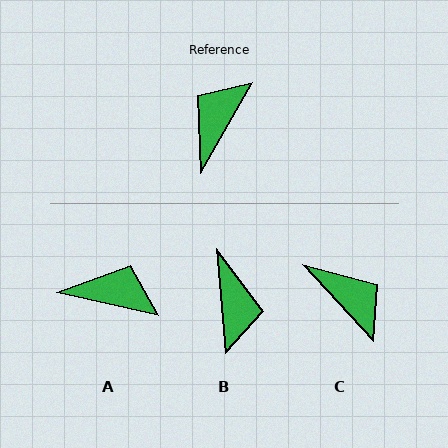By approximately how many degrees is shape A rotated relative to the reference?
Approximately 73 degrees clockwise.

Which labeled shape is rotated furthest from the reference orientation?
B, about 146 degrees away.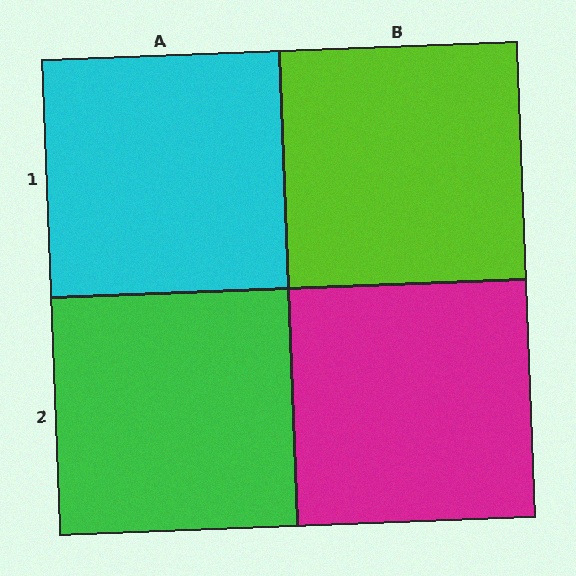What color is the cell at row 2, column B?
Magenta.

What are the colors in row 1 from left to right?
Cyan, lime.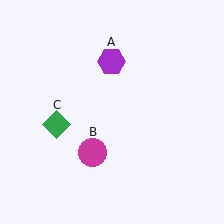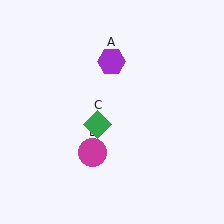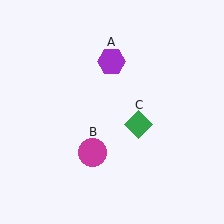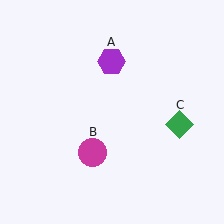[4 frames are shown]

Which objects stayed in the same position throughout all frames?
Purple hexagon (object A) and magenta circle (object B) remained stationary.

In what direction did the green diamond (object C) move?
The green diamond (object C) moved right.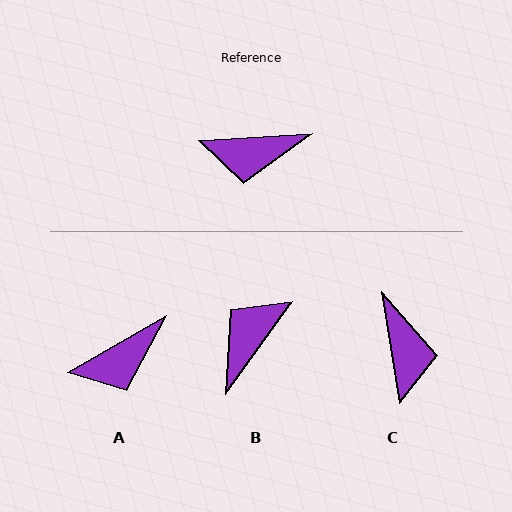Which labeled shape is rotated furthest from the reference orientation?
B, about 129 degrees away.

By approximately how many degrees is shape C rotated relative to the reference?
Approximately 96 degrees counter-clockwise.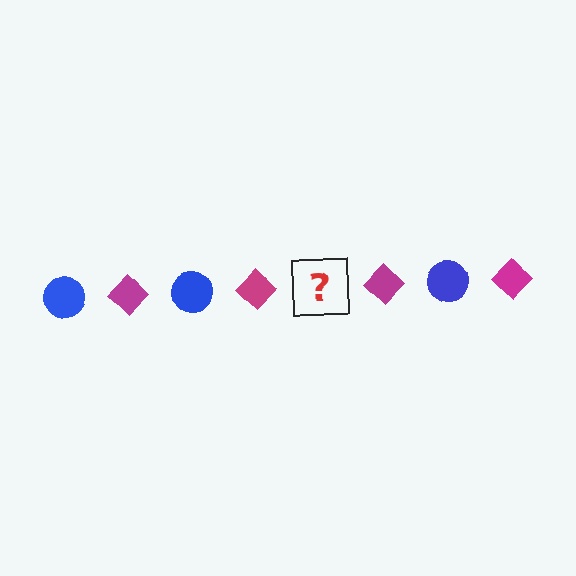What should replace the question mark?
The question mark should be replaced with a blue circle.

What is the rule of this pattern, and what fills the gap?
The rule is that the pattern alternates between blue circle and magenta diamond. The gap should be filled with a blue circle.